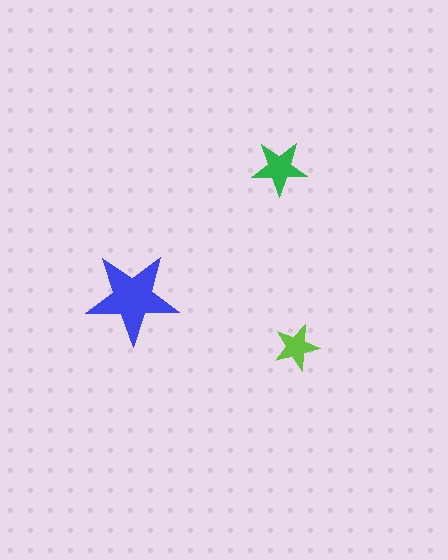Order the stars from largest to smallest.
the blue one, the green one, the lime one.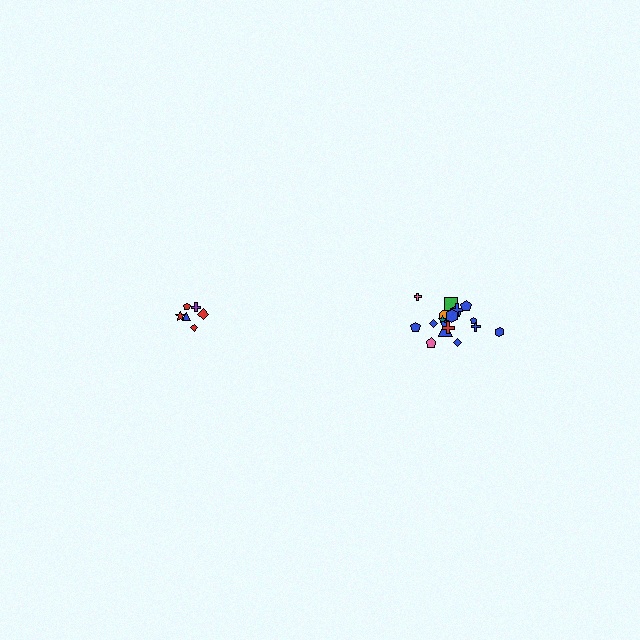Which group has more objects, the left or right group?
The right group.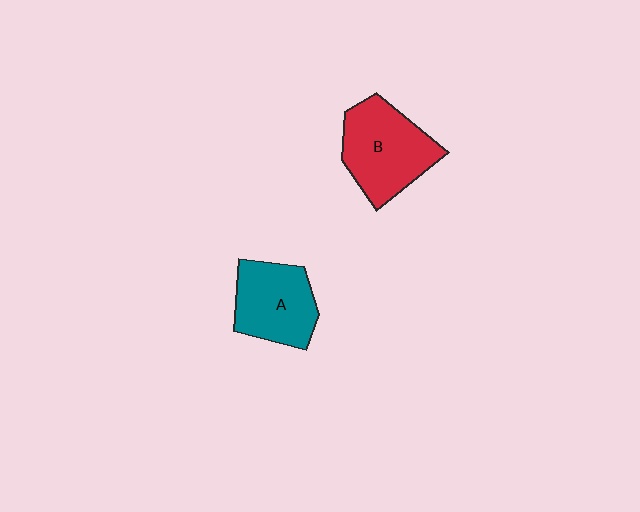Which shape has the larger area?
Shape B (red).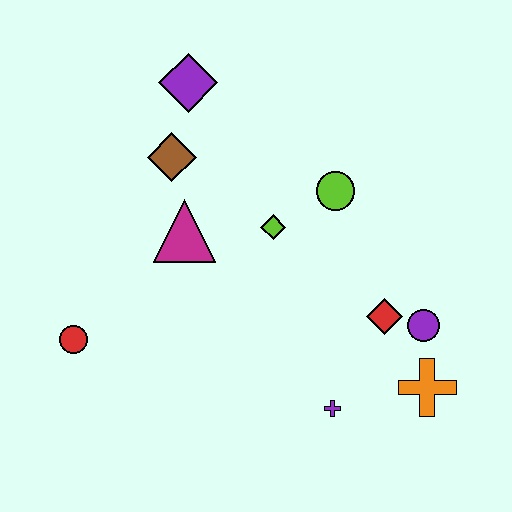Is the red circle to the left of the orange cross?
Yes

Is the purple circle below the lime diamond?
Yes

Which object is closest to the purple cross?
The orange cross is closest to the purple cross.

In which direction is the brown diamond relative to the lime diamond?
The brown diamond is to the left of the lime diamond.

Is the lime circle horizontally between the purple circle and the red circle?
Yes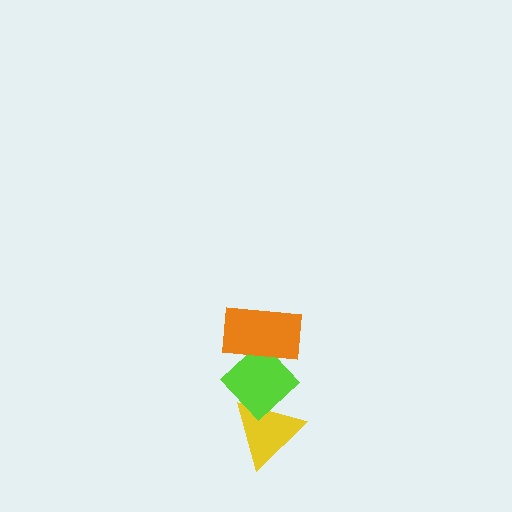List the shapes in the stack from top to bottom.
From top to bottom: the orange rectangle, the lime diamond, the yellow triangle.